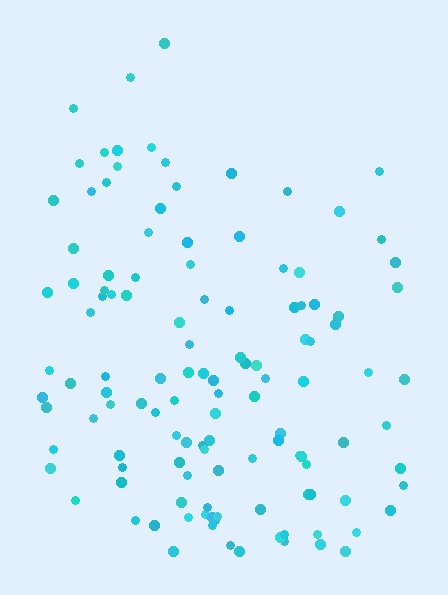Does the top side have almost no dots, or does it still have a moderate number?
Still a moderate number, just noticeably fewer than the bottom.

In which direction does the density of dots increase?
From top to bottom, with the bottom side densest.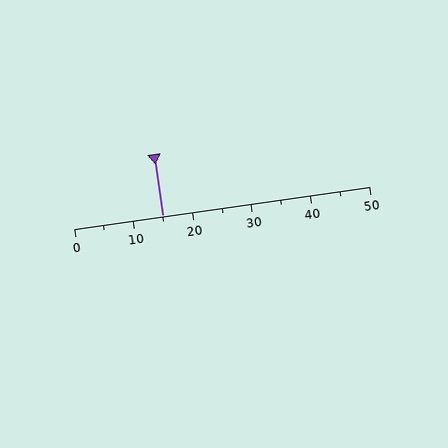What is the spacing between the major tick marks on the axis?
The major ticks are spaced 10 apart.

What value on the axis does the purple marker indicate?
The marker indicates approximately 15.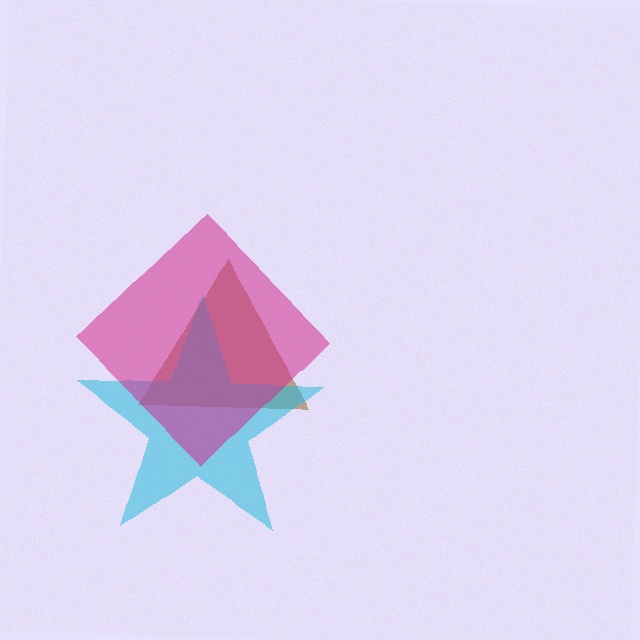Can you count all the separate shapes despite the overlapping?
Yes, there are 3 separate shapes.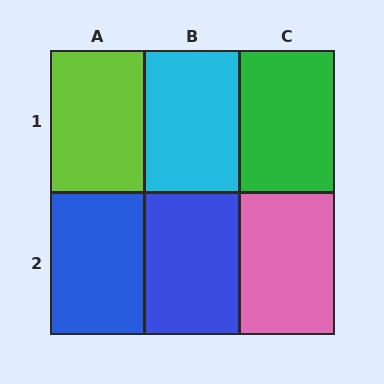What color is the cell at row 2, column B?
Blue.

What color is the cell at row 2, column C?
Pink.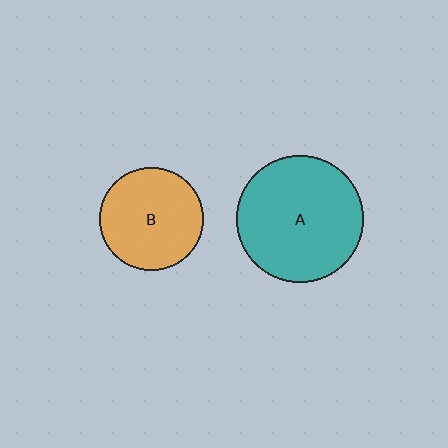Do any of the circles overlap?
No, none of the circles overlap.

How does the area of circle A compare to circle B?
Approximately 1.5 times.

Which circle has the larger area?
Circle A (teal).